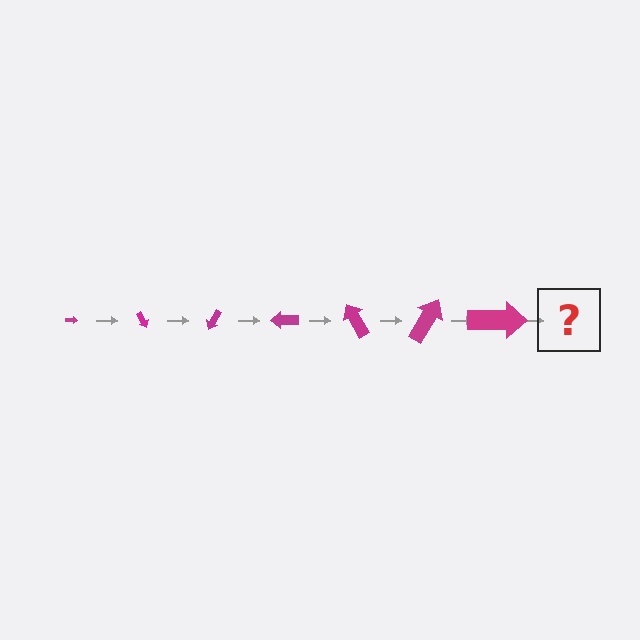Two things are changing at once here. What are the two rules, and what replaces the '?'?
The two rules are that the arrow grows larger each step and it rotates 60 degrees each step. The '?' should be an arrow, larger than the previous one and rotated 420 degrees from the start.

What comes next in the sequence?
The next element should be an arrow, larger than the previous one and rotated 420 degrees from the start.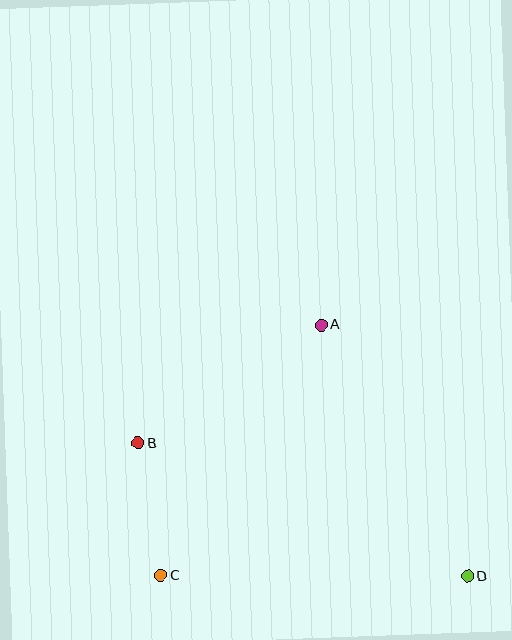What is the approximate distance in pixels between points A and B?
The distance between A and B is approximately 218 pixels.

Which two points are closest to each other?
Points B and C are closest to each other.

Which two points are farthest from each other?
Points B and D are farthest from each other.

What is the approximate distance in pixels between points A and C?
The distance between A and C is approximately 297 pixels.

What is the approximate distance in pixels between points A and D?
The distance between A and D is approximately 291 pixels.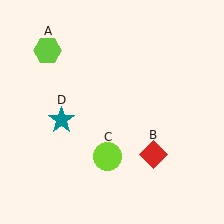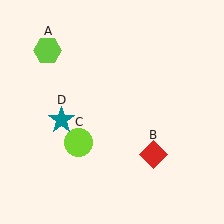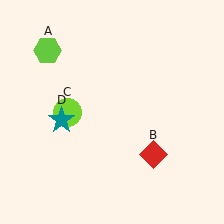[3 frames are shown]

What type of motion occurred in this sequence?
The lime circle (object C) rotated clockwise around the center of the scene.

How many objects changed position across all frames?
1 object changed position: lime circle (object C).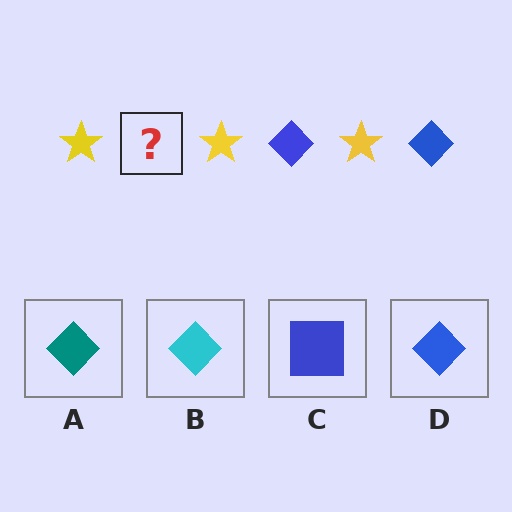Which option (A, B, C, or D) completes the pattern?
D.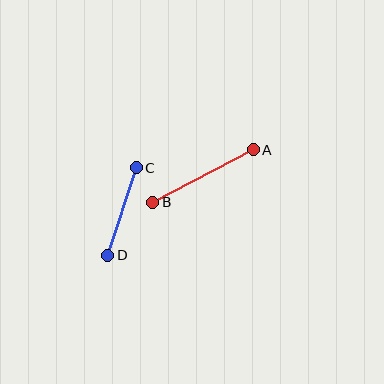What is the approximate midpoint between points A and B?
The midpoint is at approximately (203, 176) pixels.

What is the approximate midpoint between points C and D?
The midpoint is at approximately (122, 212) pixels.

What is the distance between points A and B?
The distance is approximately 113 pixels.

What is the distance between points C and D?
The distance is approximately 92 pixels.